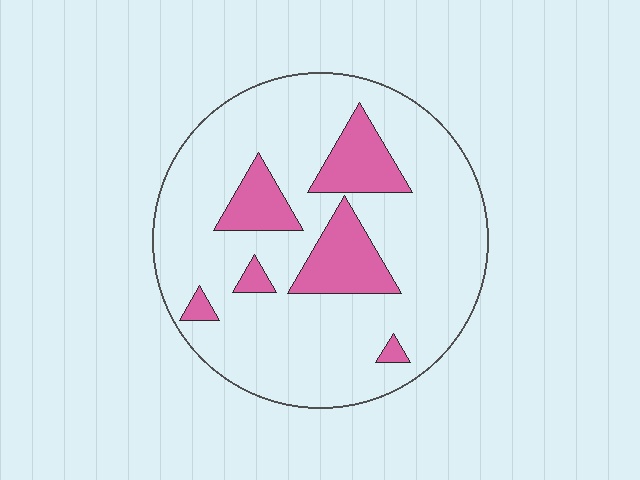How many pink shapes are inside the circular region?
6.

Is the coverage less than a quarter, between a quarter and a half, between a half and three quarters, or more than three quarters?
Less than a quarter.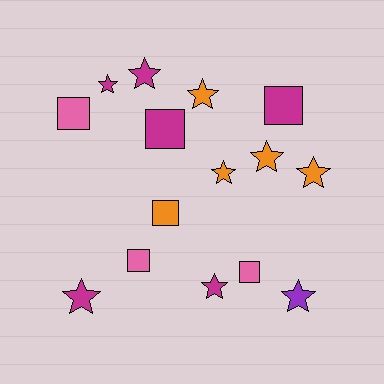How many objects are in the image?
There are 15 objects.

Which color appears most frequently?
Magenta, with 6 objects.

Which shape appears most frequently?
Star, with 9 objects.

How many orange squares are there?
There is 1 orange square.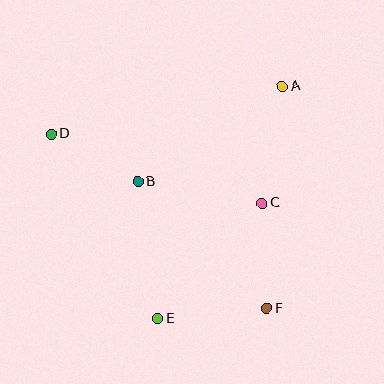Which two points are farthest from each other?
Points D and F are farthest from each other.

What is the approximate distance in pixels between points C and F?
The distance between C and F is approximately 106 pixels.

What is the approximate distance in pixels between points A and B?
The distance between A and B is approximately 173 pixels.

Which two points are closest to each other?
Points B and D are closest to each other.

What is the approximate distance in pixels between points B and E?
The distance between B and E is approximately 138 pixels.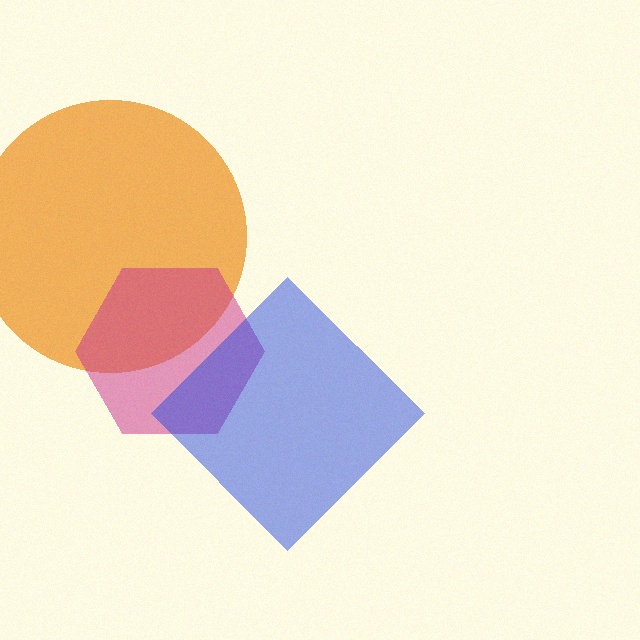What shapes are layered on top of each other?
The layered shapes are: an orange circle, a magenta hexagon, a blue diamond.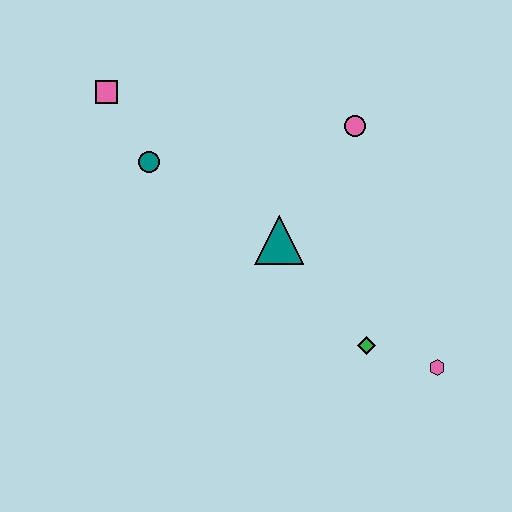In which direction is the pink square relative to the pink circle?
The pink square is to the left of the pink circle.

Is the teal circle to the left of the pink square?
No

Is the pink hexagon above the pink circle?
No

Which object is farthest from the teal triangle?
The pink square is farthest from the teal triangle.